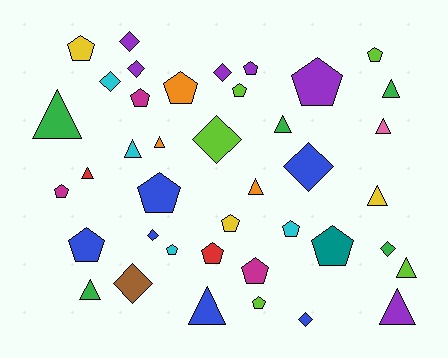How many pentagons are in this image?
There are 17 pentagons.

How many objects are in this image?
There are 40 objects.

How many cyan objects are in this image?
There are 4 cyan objects.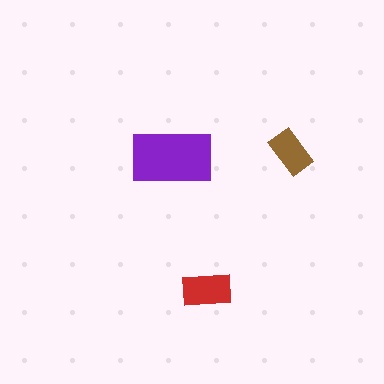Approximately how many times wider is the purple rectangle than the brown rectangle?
About 2 times wider.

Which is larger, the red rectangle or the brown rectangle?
The red one.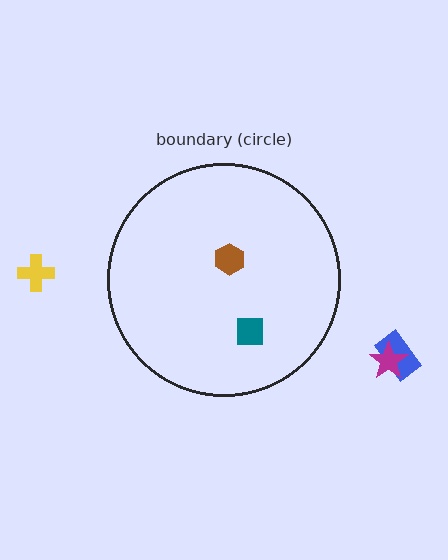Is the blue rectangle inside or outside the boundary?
Outside.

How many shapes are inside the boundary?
2 inside, 3 outside.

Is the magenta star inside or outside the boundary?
Outside.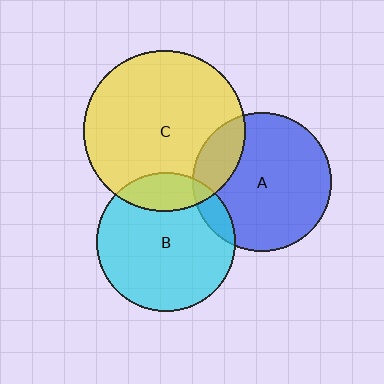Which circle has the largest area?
Circle C (yellow).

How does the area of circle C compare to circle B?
Approximately 1.4 times.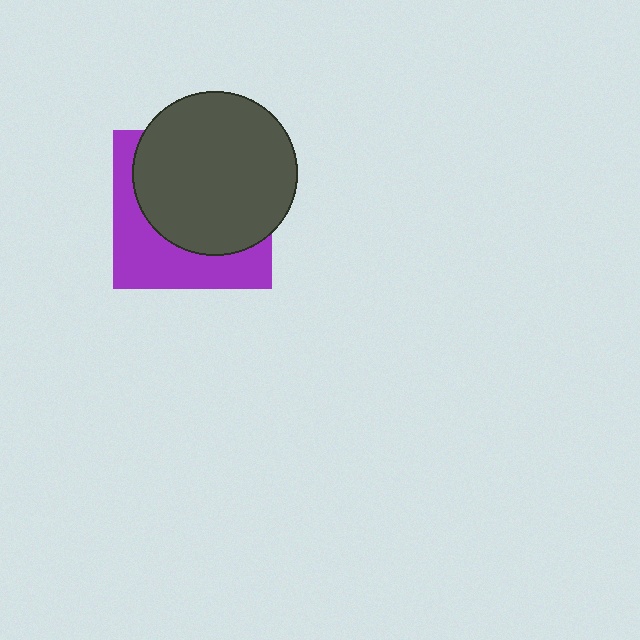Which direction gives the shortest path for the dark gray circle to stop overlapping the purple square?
Moving toward the upper-right gives the shortest separation.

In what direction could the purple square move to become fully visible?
The purple square could move toward the lower-left. That would shift it out from behind the dark gray circle entirely.